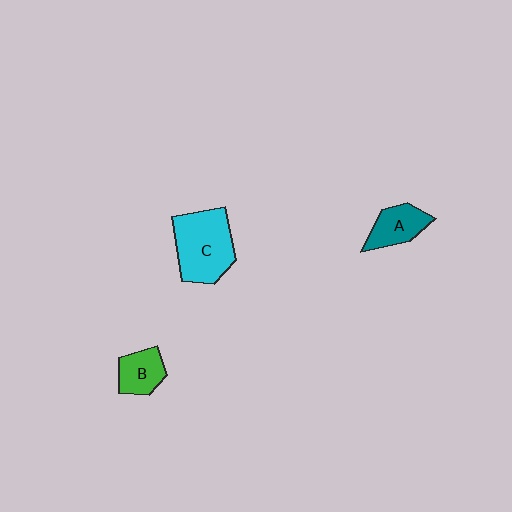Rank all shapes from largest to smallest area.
From largest to smallest: C (cyan), A (teal), B (green).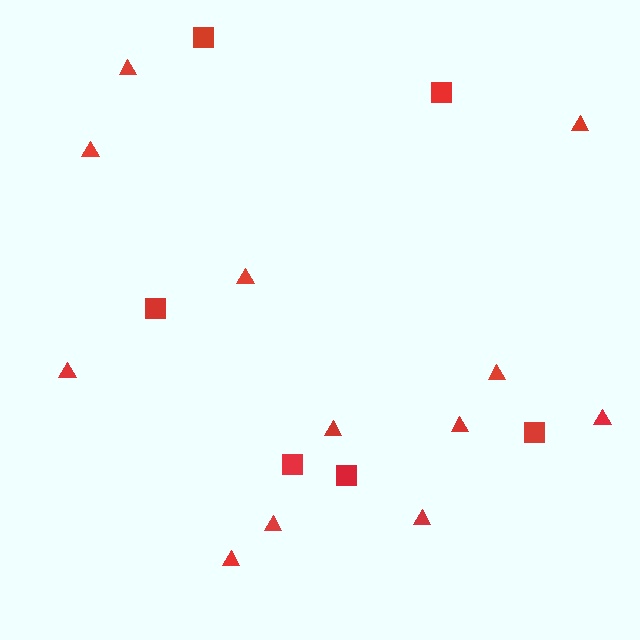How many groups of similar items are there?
There are 2 groups: one group of triangles (12) and one group of squares (6).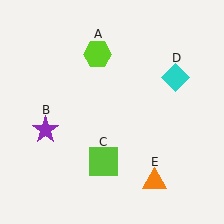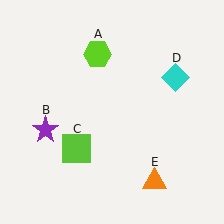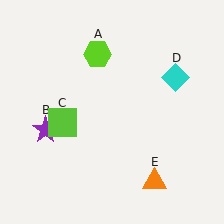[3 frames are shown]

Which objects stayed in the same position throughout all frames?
Lime hexagon (object A) and purple star (object B) and cyan diamond (object D) and orange triangle (object E) remained stationary.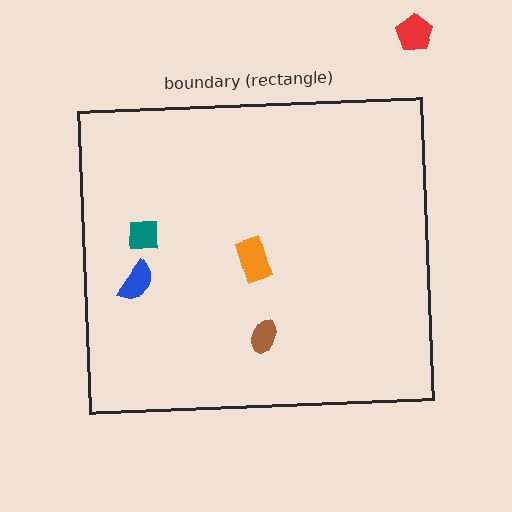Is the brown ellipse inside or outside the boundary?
Inside.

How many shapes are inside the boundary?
4 inside, 1 outside.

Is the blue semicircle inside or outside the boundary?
Inside.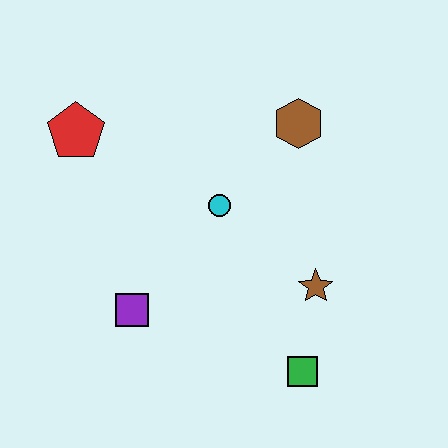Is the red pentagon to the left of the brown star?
Yes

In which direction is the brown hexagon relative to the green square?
The brown hexagon is above the green square.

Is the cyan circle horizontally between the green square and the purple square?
Yes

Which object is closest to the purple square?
The cyan circle is closest to the purple square.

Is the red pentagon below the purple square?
No